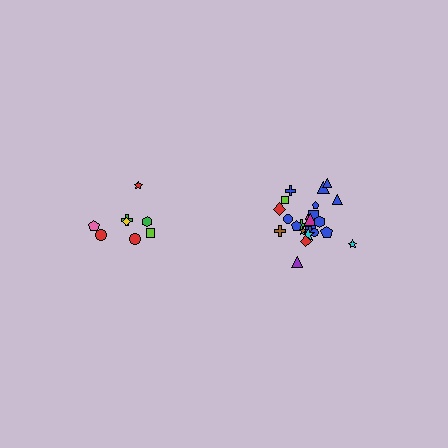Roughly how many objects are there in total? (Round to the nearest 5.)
Roughly 35 objects in total.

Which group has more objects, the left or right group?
The right group.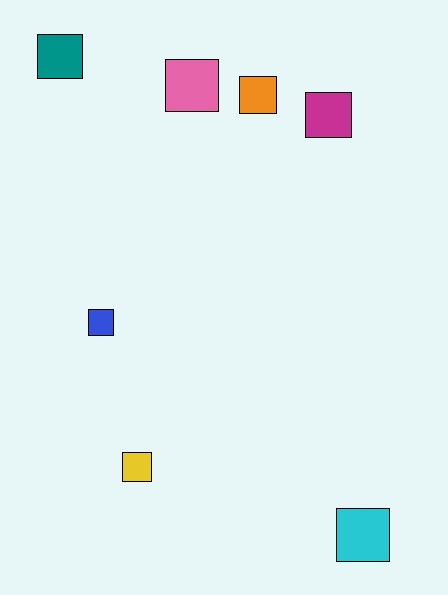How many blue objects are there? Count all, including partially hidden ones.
There is 1 blue object.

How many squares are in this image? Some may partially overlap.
There are 7 squares.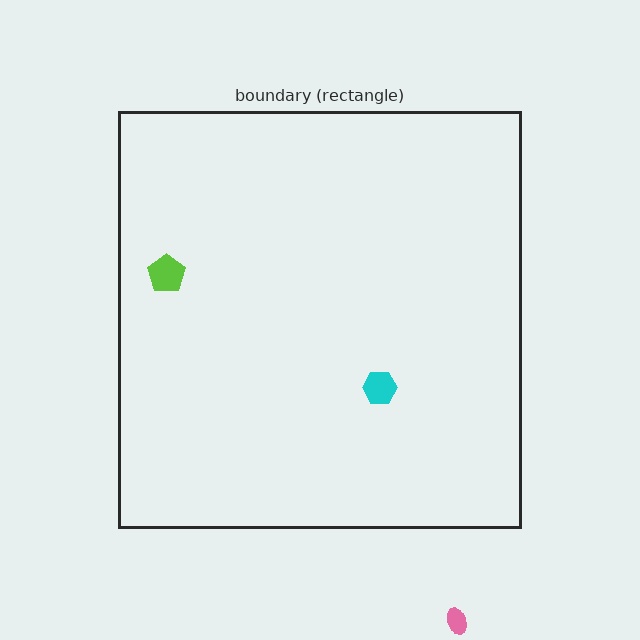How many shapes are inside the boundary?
2 inside, 1 outside.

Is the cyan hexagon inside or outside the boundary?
Inside.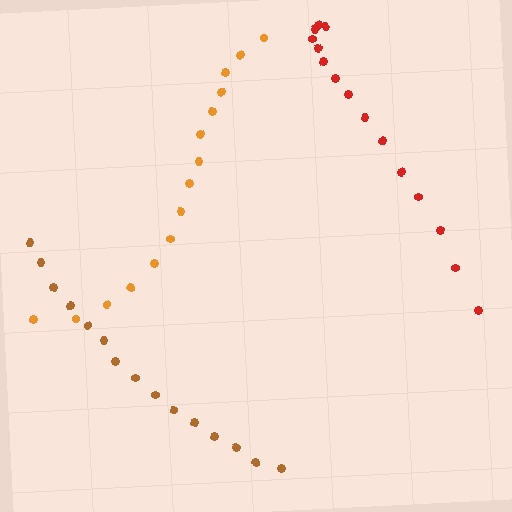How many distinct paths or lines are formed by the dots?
There are 3 distinct paths.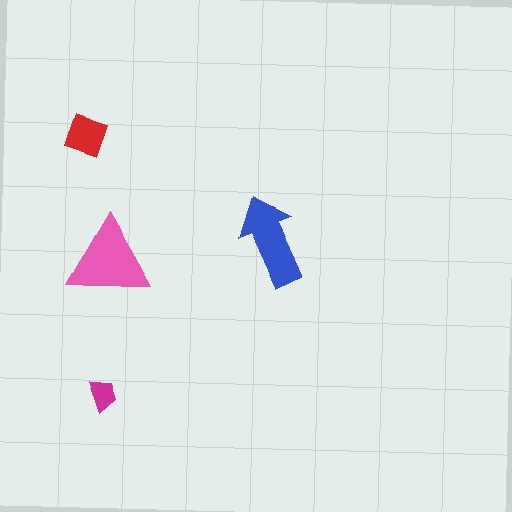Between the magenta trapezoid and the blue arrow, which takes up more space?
The blue arrow.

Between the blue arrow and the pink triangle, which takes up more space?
The pink triangle.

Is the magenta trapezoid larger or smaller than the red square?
Smaller.